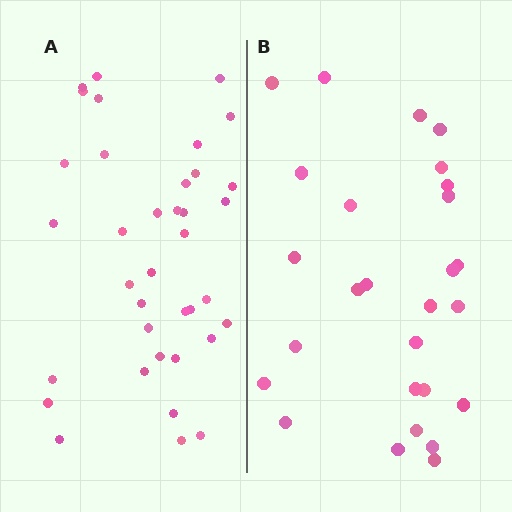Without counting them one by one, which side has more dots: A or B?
Region A (the left region) has more dots.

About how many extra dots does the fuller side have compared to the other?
Region A has roughly 10 or so more dots than region B.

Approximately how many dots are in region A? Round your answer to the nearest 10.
About 40 dots. (The exact count is 37, which rounds to 40.)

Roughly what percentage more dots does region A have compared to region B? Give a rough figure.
About 35% more.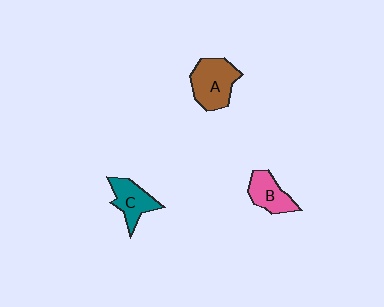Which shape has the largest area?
Shape A (brown).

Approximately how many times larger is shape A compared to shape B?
Approximately 1.4 times.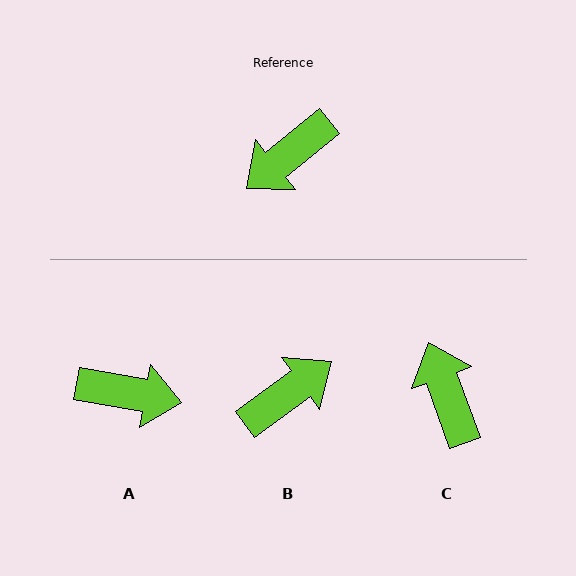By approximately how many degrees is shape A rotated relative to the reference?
Approximately 131 degrees counter-clockwise.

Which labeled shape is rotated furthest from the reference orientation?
B, about 178 degrees away.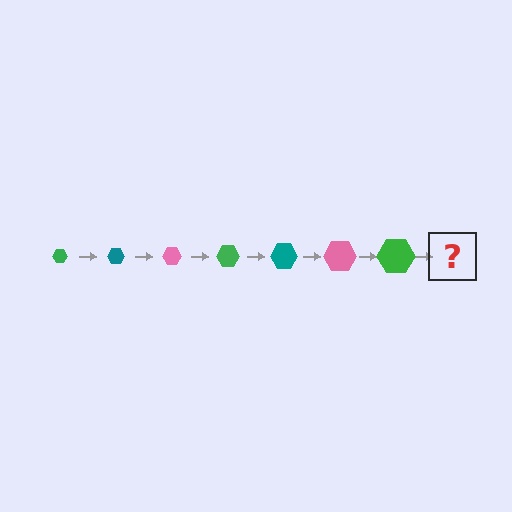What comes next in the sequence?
The next element should be a teal hexagon, larger than the previous one.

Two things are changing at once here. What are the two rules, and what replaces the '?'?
The two rules are that the hexagon grows larger each step and the color cycles through green, teal, and pink. The '?' should be a teal hexagon, larger than the previous one.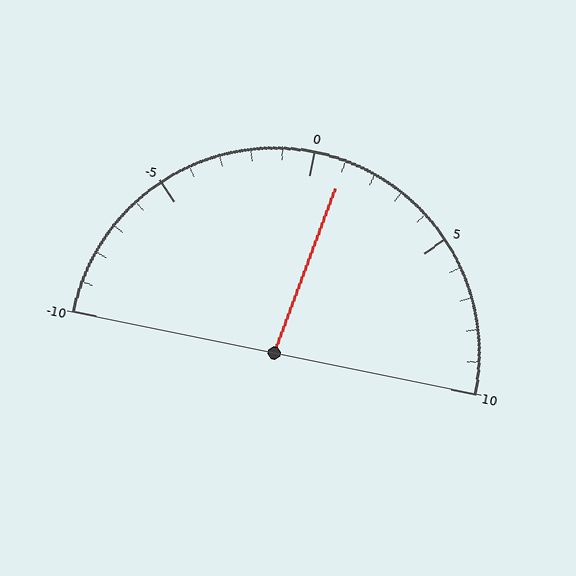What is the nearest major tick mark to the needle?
The nearest major tick mark is 0.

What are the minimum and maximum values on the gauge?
The gauge ranges from -10 to 10.